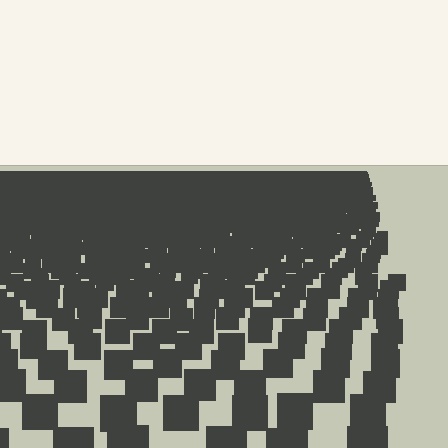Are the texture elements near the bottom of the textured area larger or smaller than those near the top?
Larger. Near the bottom, elements are closer to the viewer and appear at a bigger on-screen size.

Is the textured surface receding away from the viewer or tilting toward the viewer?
The surface is receding away from the viewer. Texture elements get smaller and denser toward the top.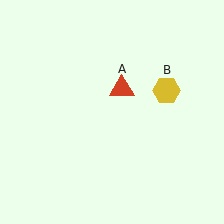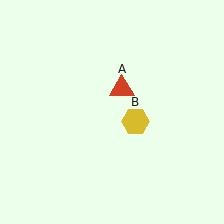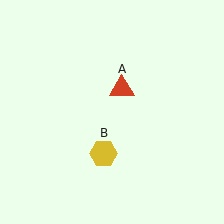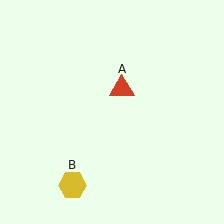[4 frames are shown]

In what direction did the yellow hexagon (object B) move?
The yellow hexagon (object B) moved down and to the left.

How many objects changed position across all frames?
1 object changed position: yellow hexagon (object B).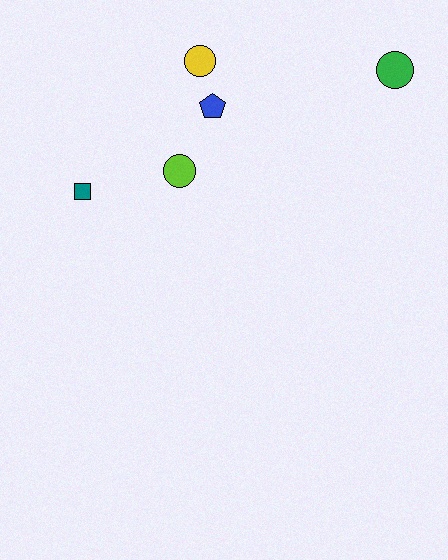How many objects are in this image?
There are 5 objects.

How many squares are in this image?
There is 1 square.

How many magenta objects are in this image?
There are no magenta objects.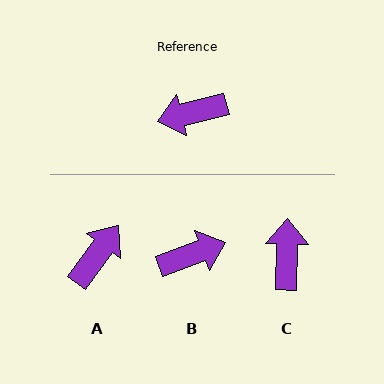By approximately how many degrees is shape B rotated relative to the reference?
Approximately 174 degrees clockwise.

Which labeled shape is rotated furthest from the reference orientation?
B, about 174 degrees away.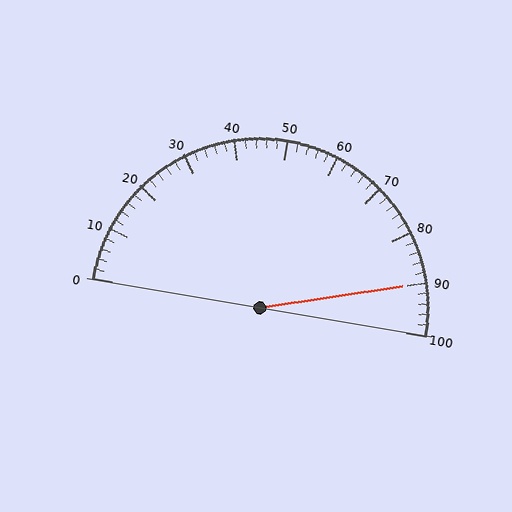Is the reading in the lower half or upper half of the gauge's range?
The reading is in the upper half of the range (0 to 100).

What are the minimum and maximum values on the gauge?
The gauge ranges from 0 to 100.